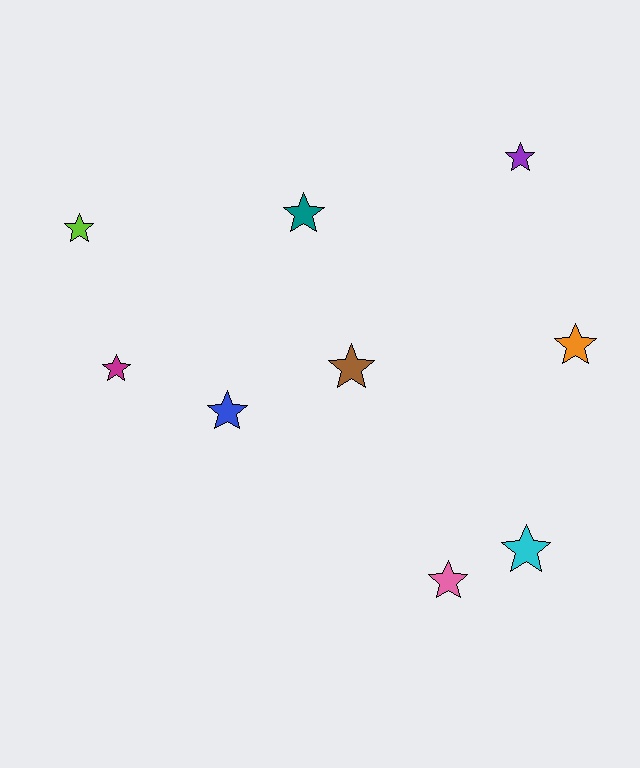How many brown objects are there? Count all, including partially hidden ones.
There is 1 brown object.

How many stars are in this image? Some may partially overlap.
There are 9 stars.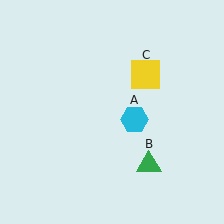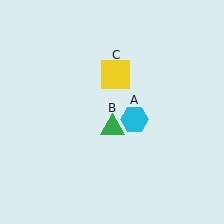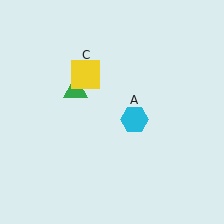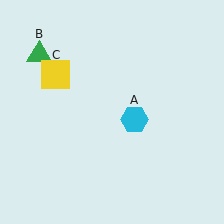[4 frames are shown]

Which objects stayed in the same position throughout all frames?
Cyan hexagon (object A) remained stationary.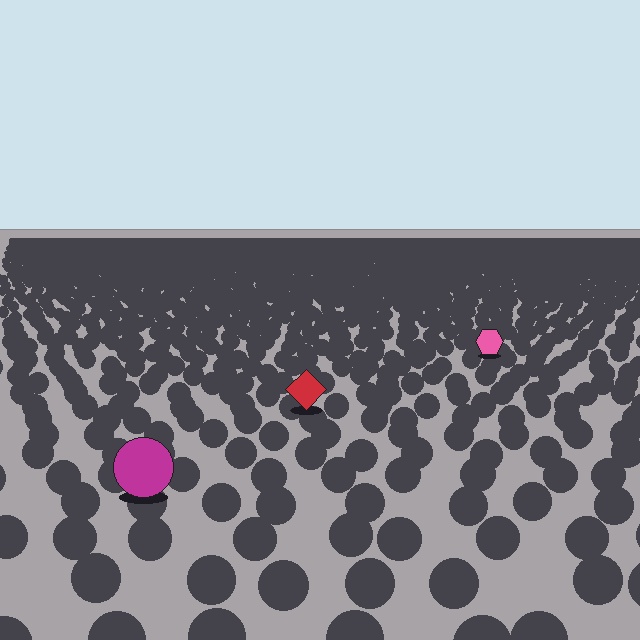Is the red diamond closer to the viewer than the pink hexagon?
Yes. The red diamond is closer — you can tell from the texture gradient: the ground texture is coarser near it.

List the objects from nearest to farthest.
From nearest to farthest: the magenta circle, the red diamond, the pink hexagon.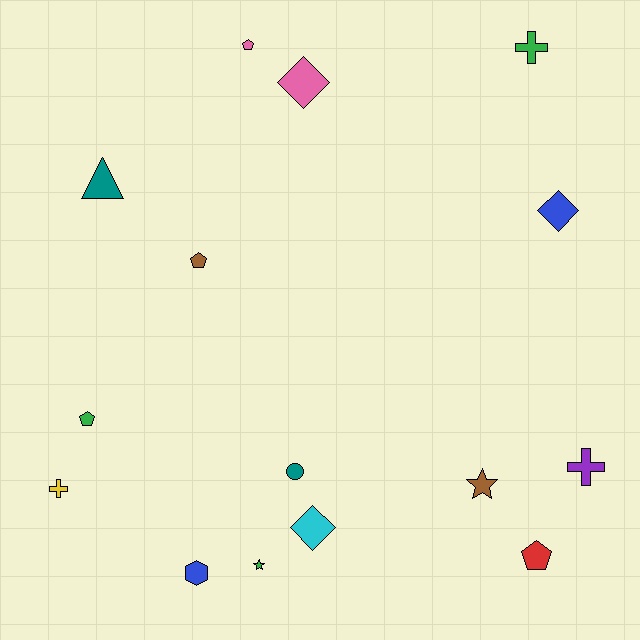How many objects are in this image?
There are 15 objects.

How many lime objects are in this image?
There are no lime objects.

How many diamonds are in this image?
There are 3 diamonds.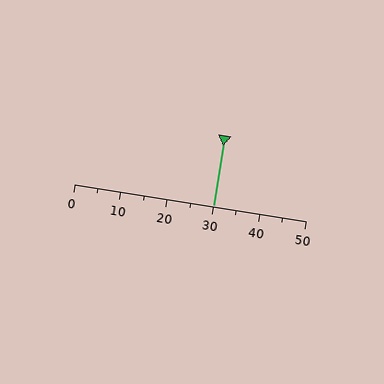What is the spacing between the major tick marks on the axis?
The major ticks are spaced 10 apart.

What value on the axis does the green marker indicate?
The marker indicates approximately 30.